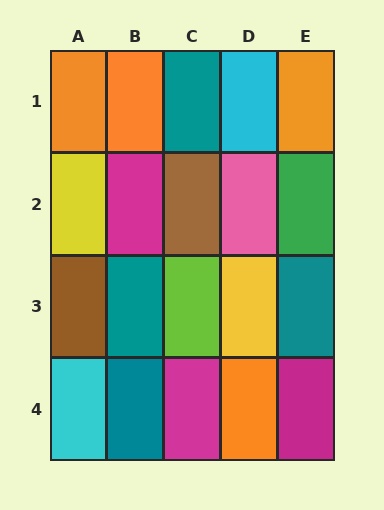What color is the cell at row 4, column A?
Cyan.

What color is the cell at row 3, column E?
Teal.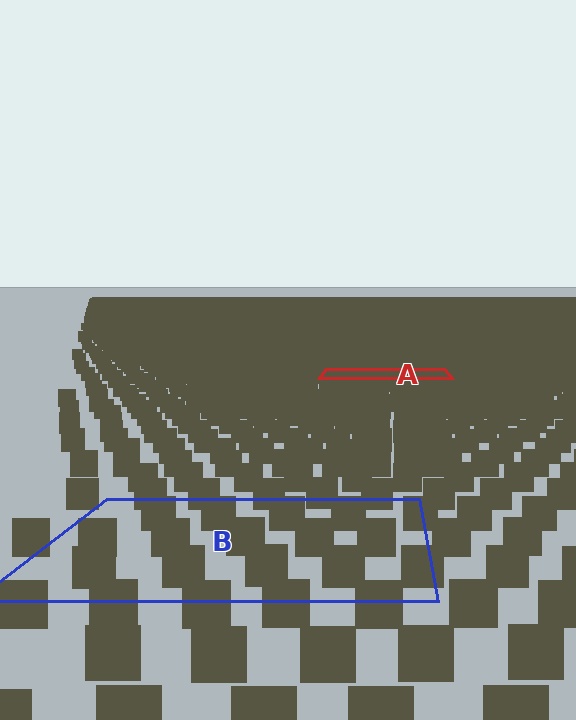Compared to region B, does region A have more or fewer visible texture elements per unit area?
Region A has more texture elements per unit area — they are packed more densely because it is farther away.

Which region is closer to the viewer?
Region B is closer. The texture elements there are larger and more spread out.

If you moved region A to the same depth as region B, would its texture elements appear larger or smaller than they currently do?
They would appear larger. At a closer depth, the same texture elements are projected at a bigger on-screen size.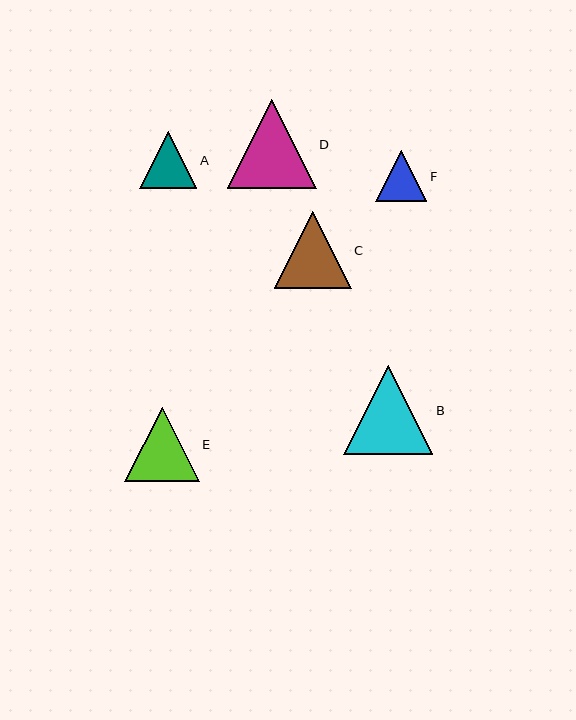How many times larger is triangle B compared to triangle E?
Triangle B is approximately 1.2 times the size of triangle E.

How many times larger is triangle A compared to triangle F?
Triangle A is approximately 1.1 times the size of triangle F.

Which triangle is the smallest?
Triangle F is the smallest with a size of approximately 52 pixels.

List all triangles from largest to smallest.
From largest to smallest: B, D, C, E, A, F.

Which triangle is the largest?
Triangle B is the largest with a size of approximately 89 pixels.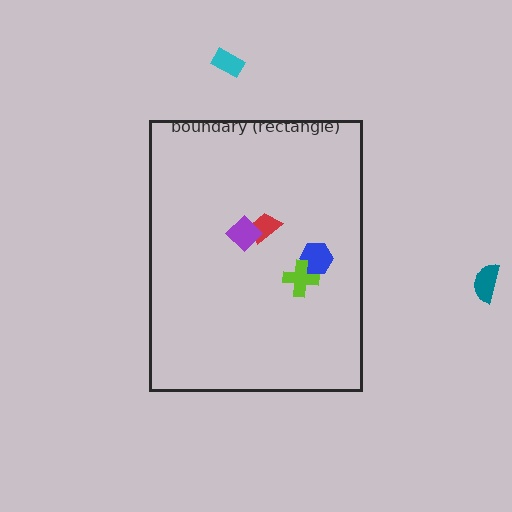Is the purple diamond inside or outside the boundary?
Inside.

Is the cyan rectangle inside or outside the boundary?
Outside.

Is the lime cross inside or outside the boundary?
Inside.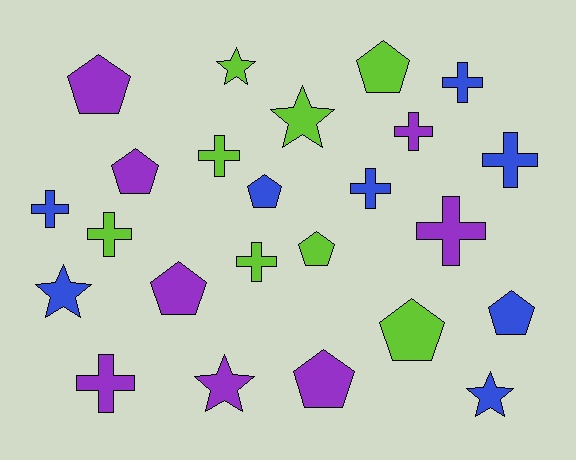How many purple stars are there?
There is 1 purple star.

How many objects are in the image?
There are 24 objects.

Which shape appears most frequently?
Cross, with 10 objects.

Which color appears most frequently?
Purple, with 8 objects.